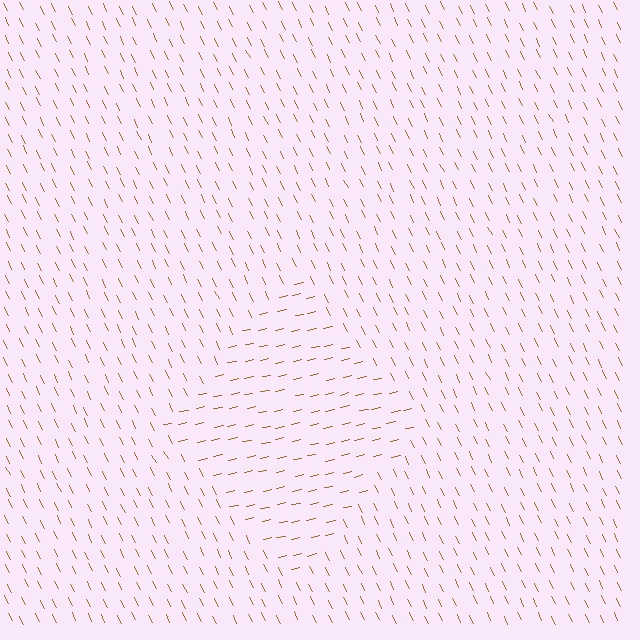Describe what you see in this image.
The image is filled with small brown line segments. A diamond region in the image has lines oriented differently from the surrounding lines, creating a visible texture boundary.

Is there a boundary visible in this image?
Yes, there is a texture boundary formed by a change in line orientation.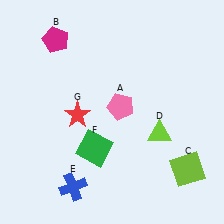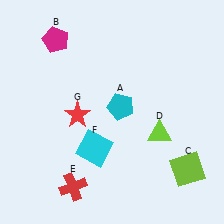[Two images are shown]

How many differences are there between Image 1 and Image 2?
There are 3 differences between the two images.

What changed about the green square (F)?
In Image 1, F is green. In Image 2, it changed to cyan.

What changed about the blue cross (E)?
In Image 1, E is blue. In Image 2, it changed to red.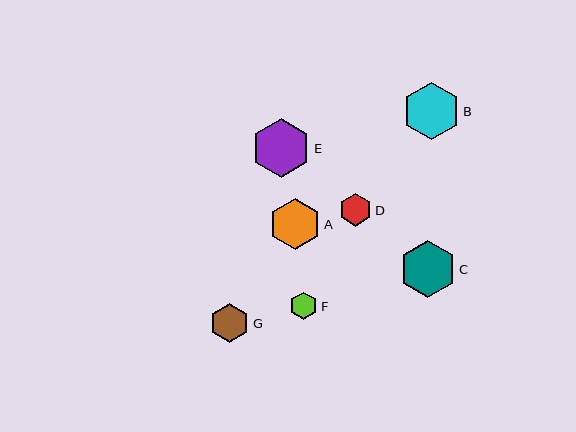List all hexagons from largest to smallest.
From largest to smallest: E, B, C, A, G, D, F.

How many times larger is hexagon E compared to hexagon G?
Hexagon E is approximately 1.5 times the size of hexagon G.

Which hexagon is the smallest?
Hexagon F is the smallest with a size of approximately 28 pixels.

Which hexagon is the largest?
Hexagon E is the largest with a size of approximately 59 pixels.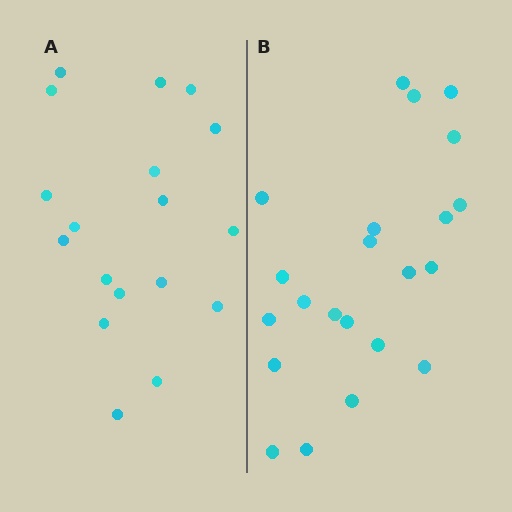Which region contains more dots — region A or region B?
Region B (the right region) has more dots.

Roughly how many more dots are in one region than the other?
Region B has about 4 more dots than region A.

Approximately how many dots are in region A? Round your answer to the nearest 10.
About 20 dots. (The exact count is 18, which rounds to 20.)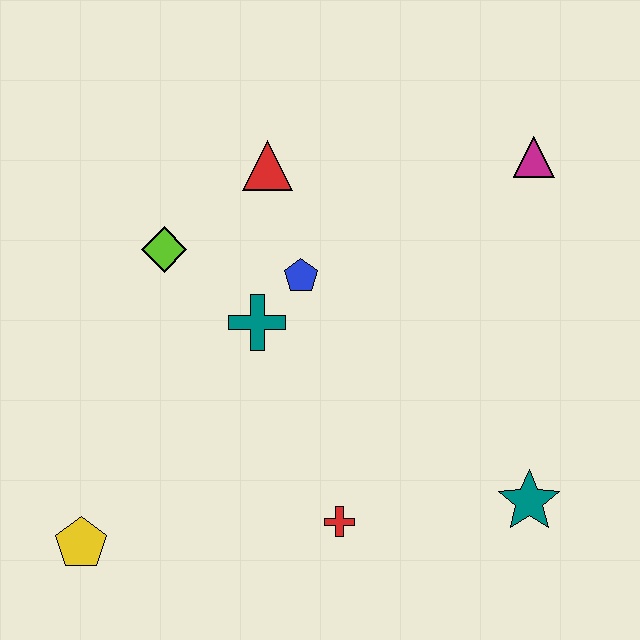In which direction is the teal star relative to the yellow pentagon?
The teal star is to the right of the yellow pentagon.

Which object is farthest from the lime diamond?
The teal star is farthest from the lime diamond.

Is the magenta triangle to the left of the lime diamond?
No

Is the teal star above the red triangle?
No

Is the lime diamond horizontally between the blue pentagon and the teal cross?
No